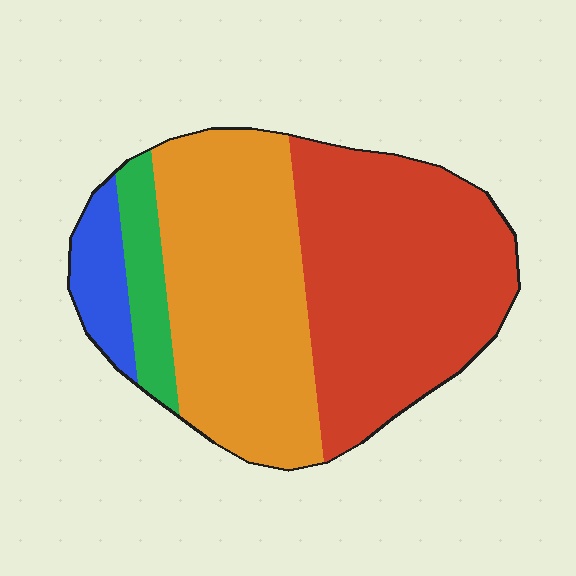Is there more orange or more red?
Red.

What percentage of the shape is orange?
Orange covers around 40% of the shape.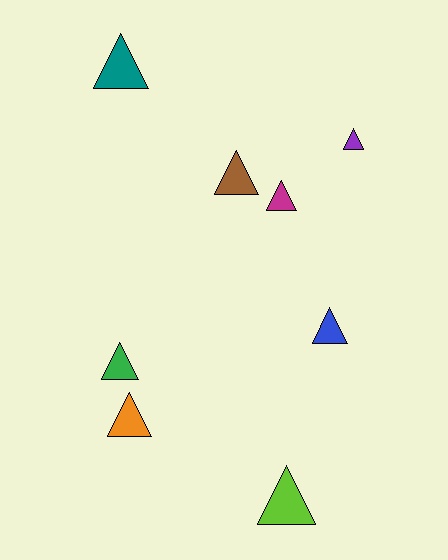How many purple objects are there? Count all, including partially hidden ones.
There is 1 purple object.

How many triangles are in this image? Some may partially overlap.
There are 8 triangles.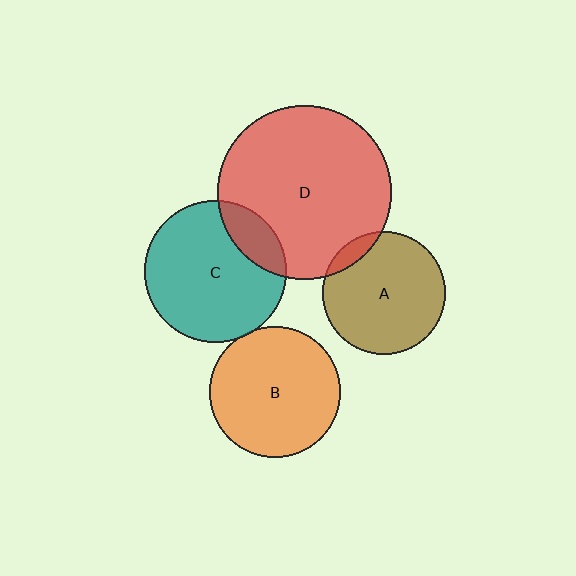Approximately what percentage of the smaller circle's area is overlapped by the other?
Approximately 10%.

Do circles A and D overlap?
Yes.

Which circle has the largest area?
Circle D (red).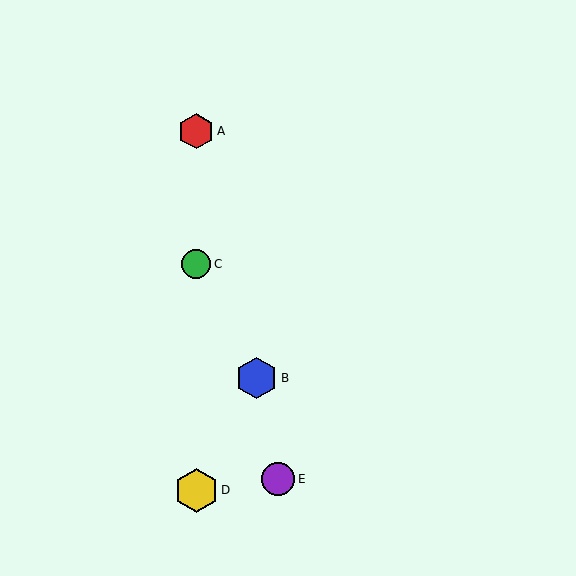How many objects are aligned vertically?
3 objects (A, C, D) are aligned vertically.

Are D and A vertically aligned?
Yes, both are at x≈196.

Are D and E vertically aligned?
No, D is at x≈196 and E is at x≈278.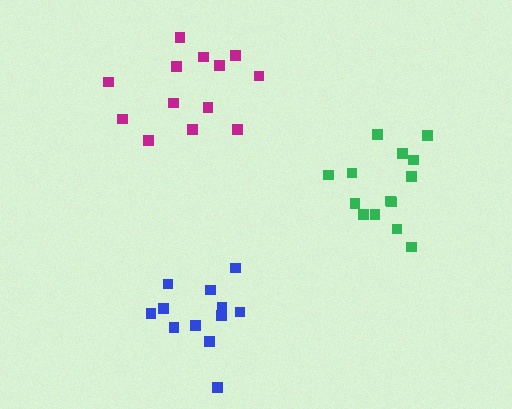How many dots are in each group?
Group 1: 12 dots, Group 2: 13 dots, Group 3: 14 dots (39 total).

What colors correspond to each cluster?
The clusters are colored: blue, magenta, green.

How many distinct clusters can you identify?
There are 3 distinct clusters.